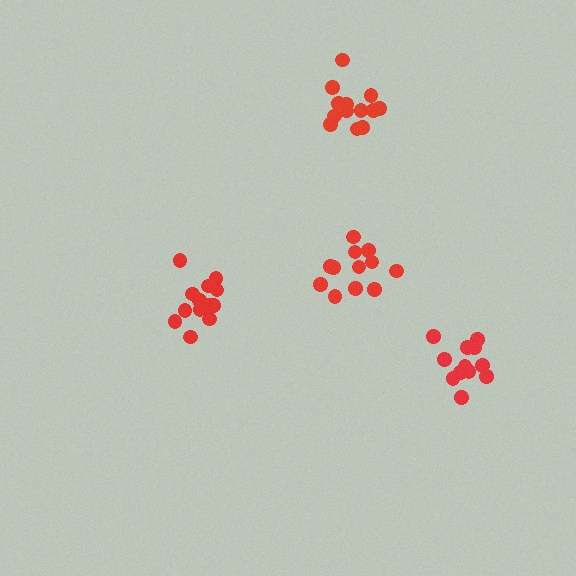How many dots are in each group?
Group 1: 12 dots, Group 2: 13 dots, Group 3: 14 dots, Group 4: 13 dots (52 total).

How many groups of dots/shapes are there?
There are 4 groups.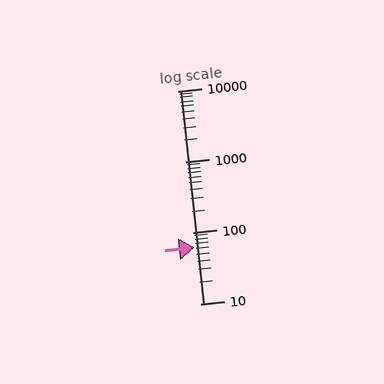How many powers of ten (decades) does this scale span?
The scale spans 3 decades, from 10 to 10000.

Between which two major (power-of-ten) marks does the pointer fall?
The pointer is between 10 and 100.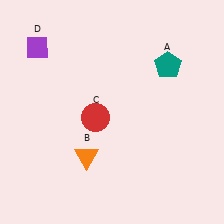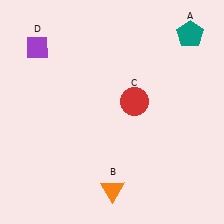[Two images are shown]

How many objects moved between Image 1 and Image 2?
3 objects moved between the two images.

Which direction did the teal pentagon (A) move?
The teal pentagon (A) moved up.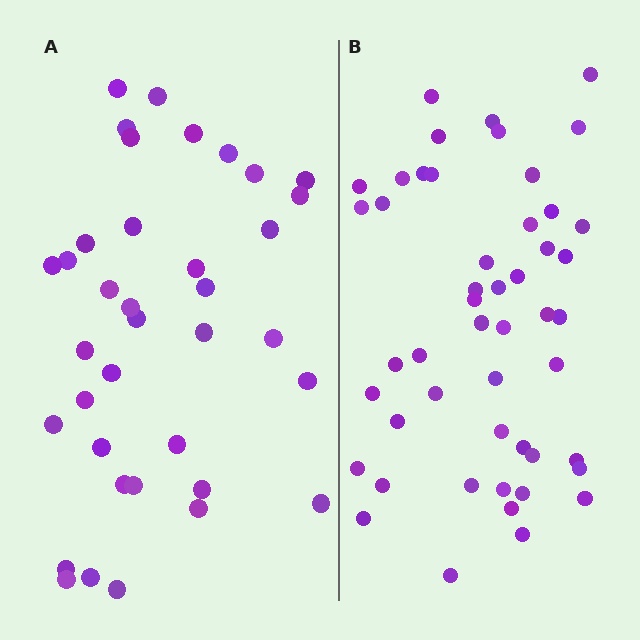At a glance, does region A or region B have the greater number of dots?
Region B (the right region) has more dots.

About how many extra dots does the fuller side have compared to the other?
Region B has roughly 12 or so more dots than region A.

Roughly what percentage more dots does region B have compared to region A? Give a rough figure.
About 30% more.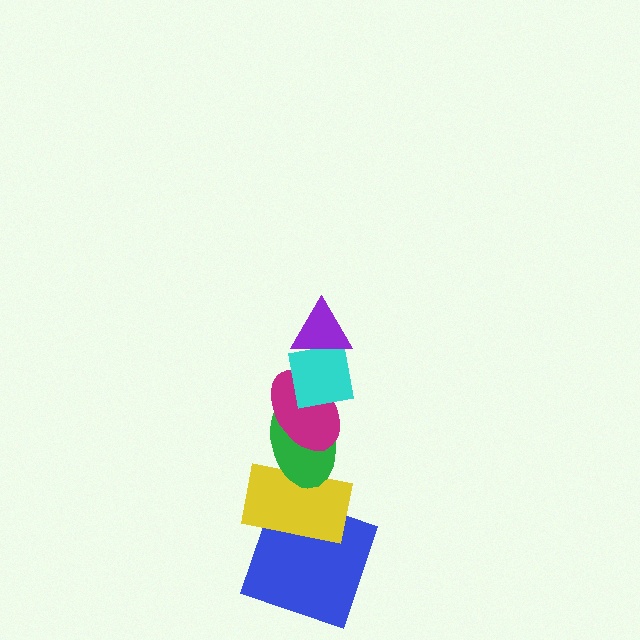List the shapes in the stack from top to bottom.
From top to bottom: the purple triangle, the cyan square, the magenta ellipse, the green ellipse, the yellow rectangle, the blue square.